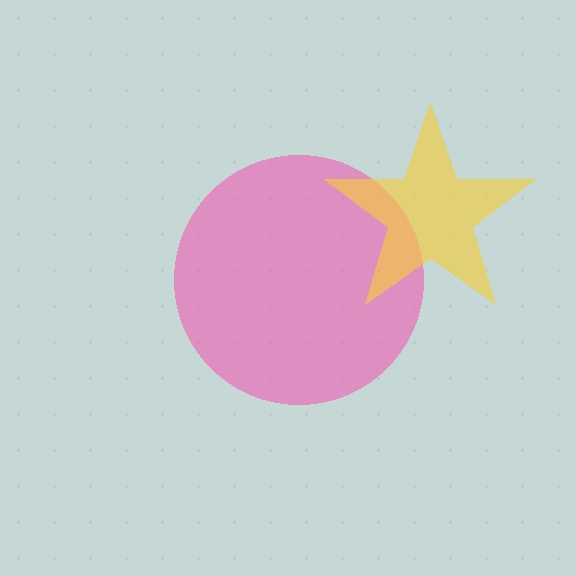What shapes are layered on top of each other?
The layered shapes are: a pink circle, a yellow star.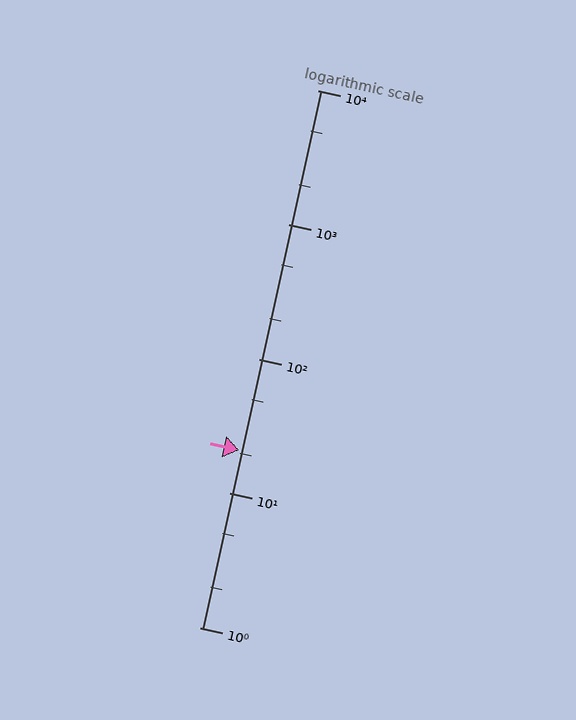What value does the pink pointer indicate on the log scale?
The pointer indicates approximately 21.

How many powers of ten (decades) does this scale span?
The scale spans 4 decades, from 1 to 10000.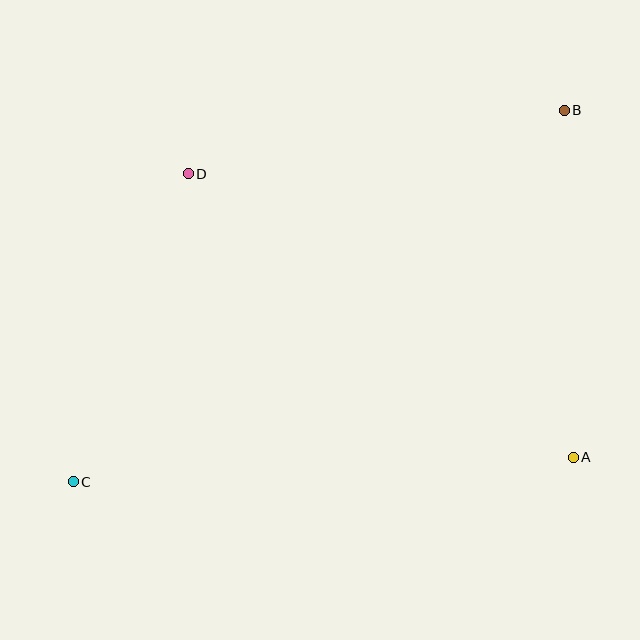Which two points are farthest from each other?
Points B and C are farthest from each other.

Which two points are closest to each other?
Points C and D are closest to each other.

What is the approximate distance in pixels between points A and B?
The distance between A and B is approximately 347 pixels.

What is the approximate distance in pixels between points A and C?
The distance between A and C is approximately 500 pixels.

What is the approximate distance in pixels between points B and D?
The distance between B and D is approximately 381 pixels.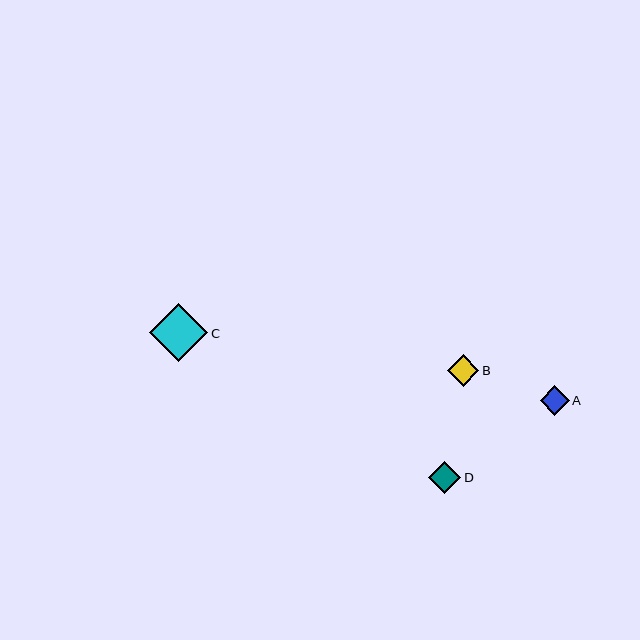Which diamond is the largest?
Diamond C is the largest with a size of approximately 58 pixels.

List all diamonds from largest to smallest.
From largest to smallest: C, D, B, A.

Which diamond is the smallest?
Diamond A is the smallest with a size of approximately 29 pixels.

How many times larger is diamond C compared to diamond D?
Diamond C is approximately 1.8 times the size of diamond D.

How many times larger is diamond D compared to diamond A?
Diamond D is approximately 1.1 times the size of diamond A.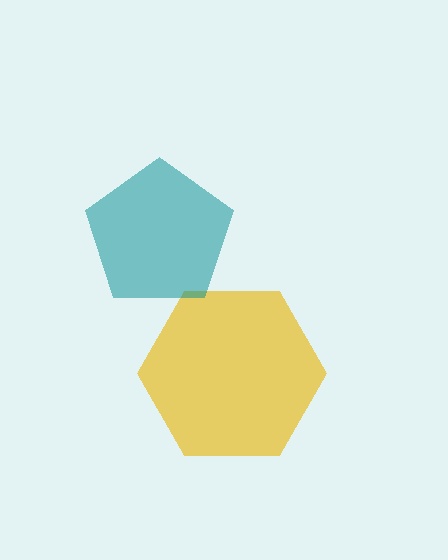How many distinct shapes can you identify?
There are 2 distinct shapes: a yellow hexagon, a teal pentagon.